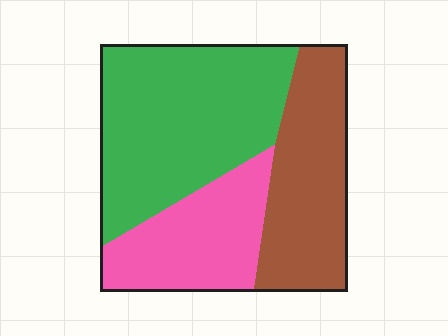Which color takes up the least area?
Pink, at roughly 25%.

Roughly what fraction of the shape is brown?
Brown covers 30% of the shape.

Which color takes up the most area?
Green, at roughly 45%.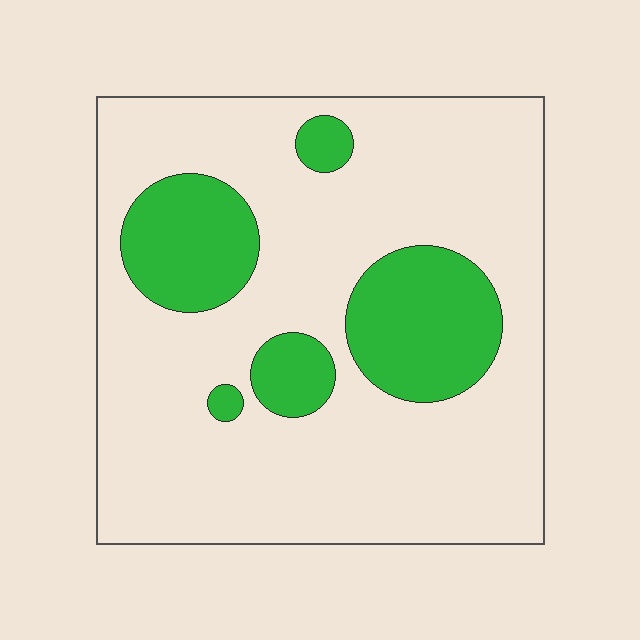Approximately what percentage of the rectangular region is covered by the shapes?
Approximately 20%.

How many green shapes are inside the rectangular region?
5.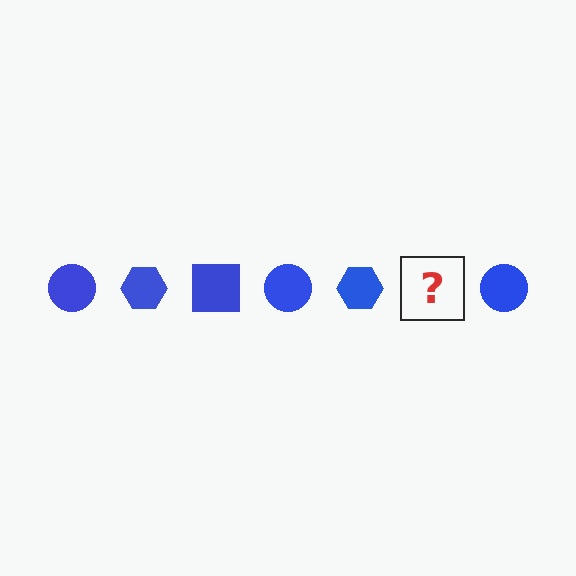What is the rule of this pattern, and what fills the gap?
The rule is that the pattern cycles through circle, hexagon, square shapes in blue. The gap should be filled with a blue square.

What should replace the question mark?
The question mark should be replaced with a blue square.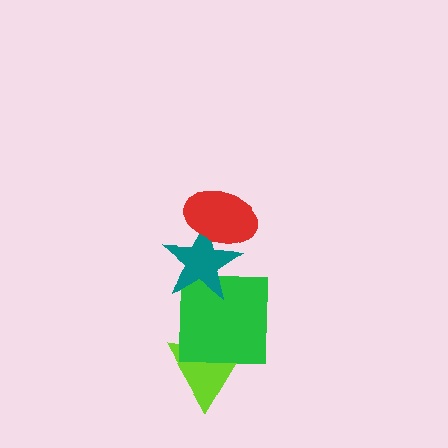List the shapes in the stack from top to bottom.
From top to bottom: the red ellipse, the teal star, the green square, the lime triangle.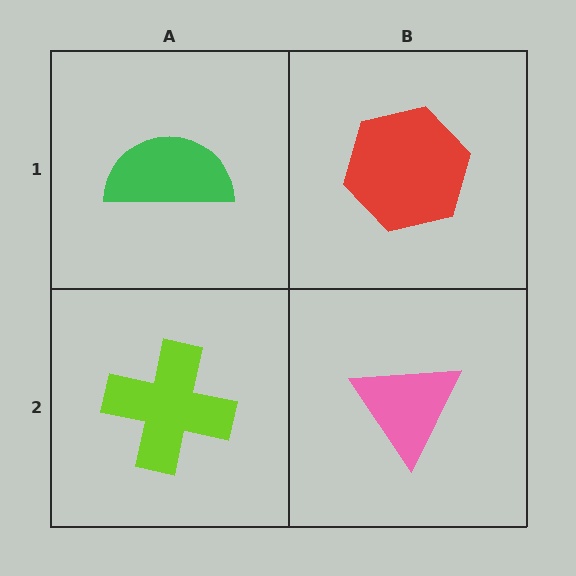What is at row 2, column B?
A pink triangle.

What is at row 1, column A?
A green semicircle.